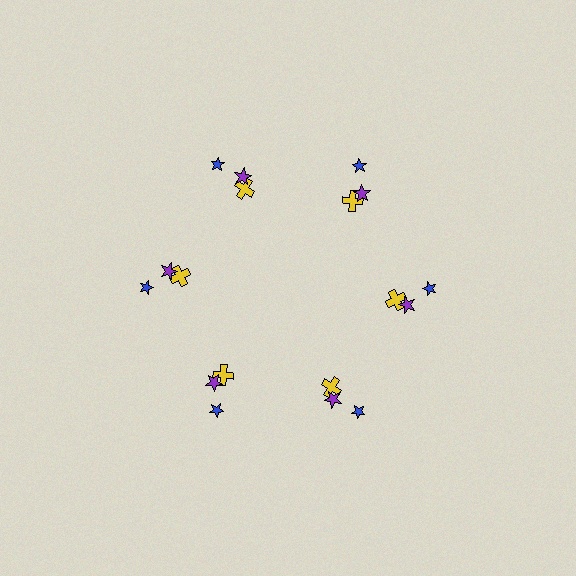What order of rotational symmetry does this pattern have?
This pattern has 6-fold rotational symmetry.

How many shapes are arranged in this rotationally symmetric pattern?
There are 18 shapes, arranged in 6 groups of 3.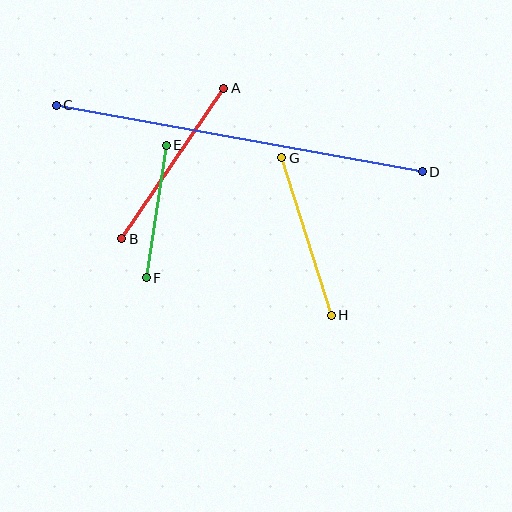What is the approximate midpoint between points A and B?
The midpoint is at approximately (173, 163) pixels.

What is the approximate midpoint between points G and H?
The midpoint is at approximately (306, 236) pixels.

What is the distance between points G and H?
The distance is approximately 165 pixels.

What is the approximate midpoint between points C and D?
The midpoint is at approximately (239, 138) pixels.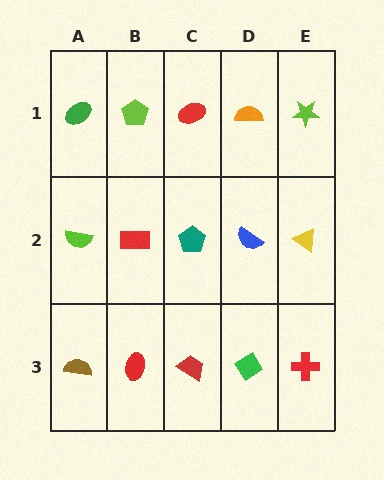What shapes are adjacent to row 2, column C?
A red ellipse (row 1, column C), a red trapezoid (row 3, column C), a red rectangle (row 2, column B), a blue semicircle (row 2, column D).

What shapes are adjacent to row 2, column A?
A green ellipse (row 1, column A), a brown semicircle (row 3, column A), a red rectangle (row 2, column B).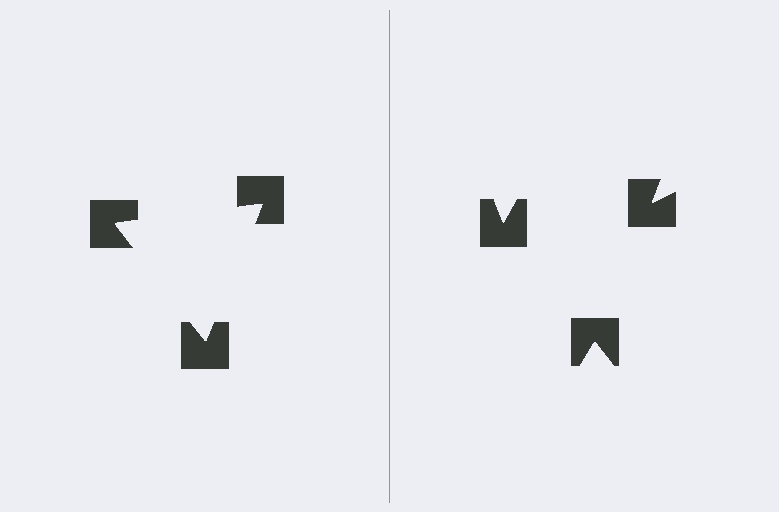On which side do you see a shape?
An illusory triangle appears on the left side. On the right side the wedge cuts are rotated, so no coherent shape forms.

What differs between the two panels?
The notched squares are positioned identically on both sides; only the wedge orientations differ. On the left they align to a triangle; on the right they are misaligned.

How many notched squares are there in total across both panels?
6 — 3 on each side.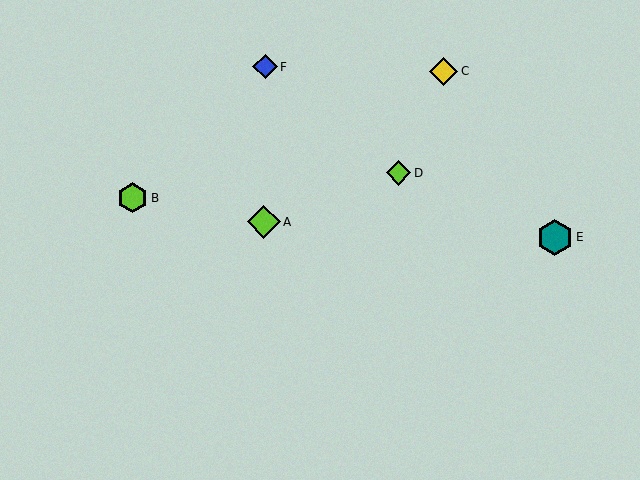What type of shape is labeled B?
Shape B is a lime hexagon.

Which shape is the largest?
The teal hexagon (labeled E) is the largest.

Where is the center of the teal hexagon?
The center of the teal hexagon is at (555, 237).